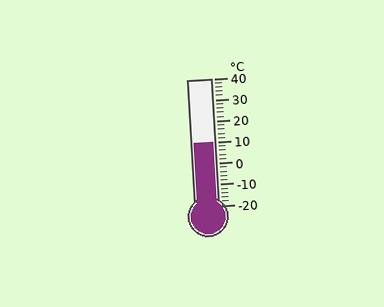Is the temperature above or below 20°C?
The temperature is below 20°C.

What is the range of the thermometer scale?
The thermometer scale ranges from -20°C to 40°C.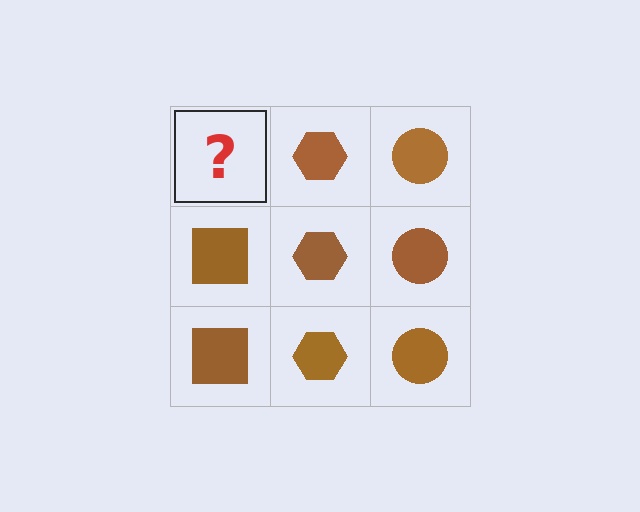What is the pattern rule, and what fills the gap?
The rule is that each column has a consistent shape. The gap should be filled with a brown square.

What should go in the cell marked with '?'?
The missing cell should contain a brown square.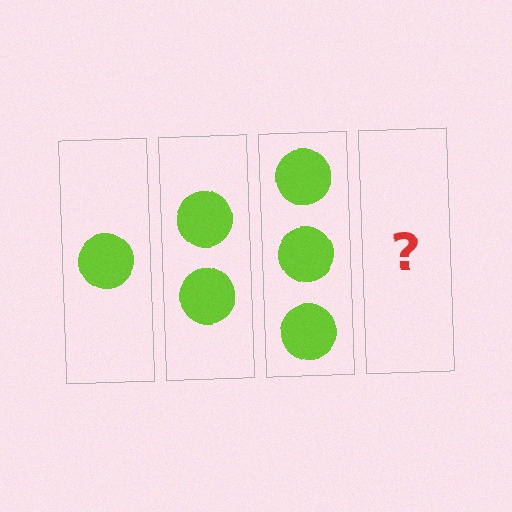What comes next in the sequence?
The next element should be 4 circles.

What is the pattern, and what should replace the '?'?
The pattern is that each step adds one more circle. The '?' should be 4 circles.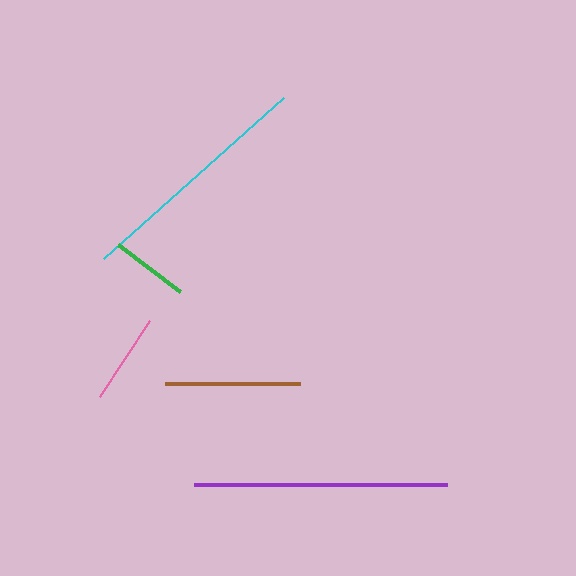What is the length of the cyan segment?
The cyan segment is approximately 243 pixels long.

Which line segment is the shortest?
The green line is the shortest at approximately 78 pixels.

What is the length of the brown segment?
The brown segment is approximately 136 pixels long.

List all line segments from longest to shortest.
From longest to shortest: purple, cyan, brown, pink, green.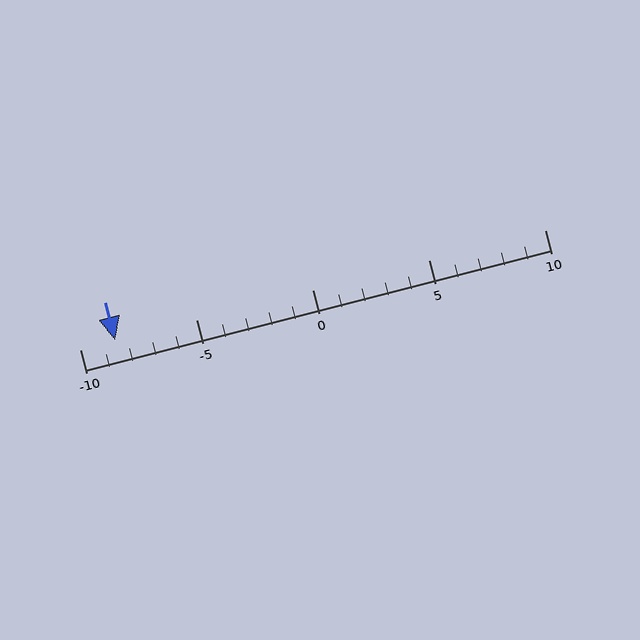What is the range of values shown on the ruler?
The ruler shows values from -10 to 10.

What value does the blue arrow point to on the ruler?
The blue arrow points to approximately -8.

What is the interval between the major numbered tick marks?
The major tick marks are spaced 5 units apart.